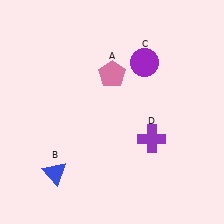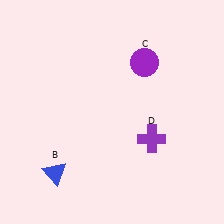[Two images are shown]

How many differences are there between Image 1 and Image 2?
There is 1 difference between the two images.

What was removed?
The pink pentagon (A) was removed in Image 2.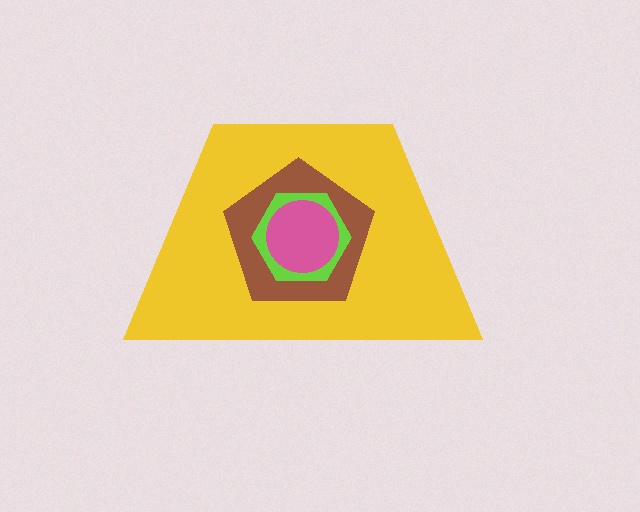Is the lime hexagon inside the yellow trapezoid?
Yes.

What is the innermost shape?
The pink circle.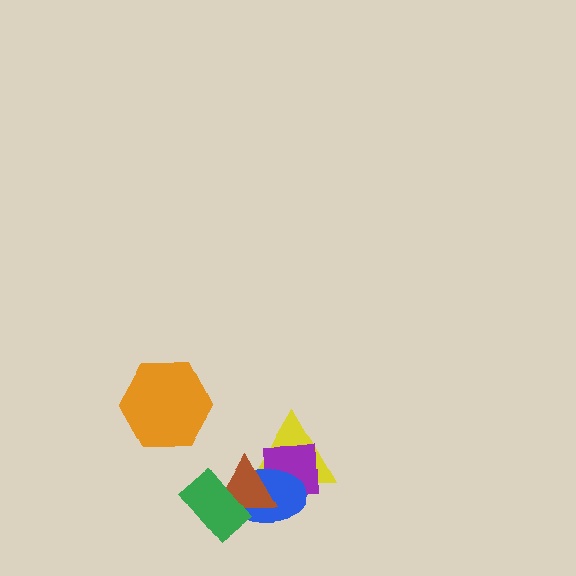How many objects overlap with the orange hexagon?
0 objects overlap with the orange hexagon.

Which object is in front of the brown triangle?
The green rectangle is in front of the brown triangle.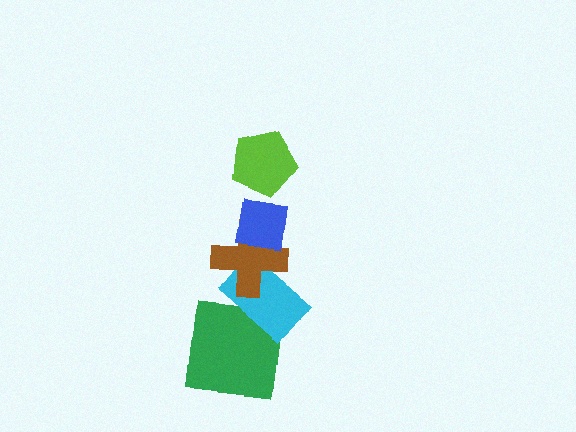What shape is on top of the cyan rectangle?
The brown cross is on top of the cyan rectangle.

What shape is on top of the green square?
The cyan rectangle is on top of the green square.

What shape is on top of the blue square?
The lime pentagon is on top of the blue square.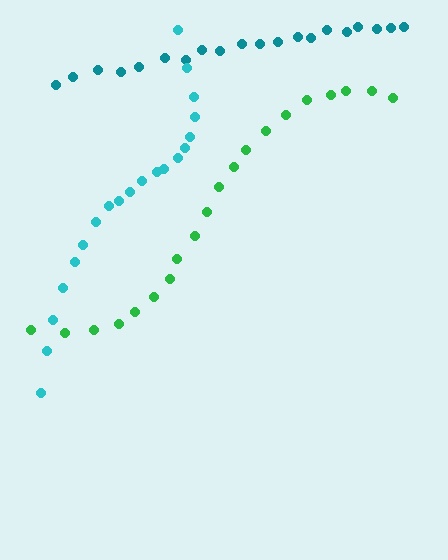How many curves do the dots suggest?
There are 3 distinct paths.